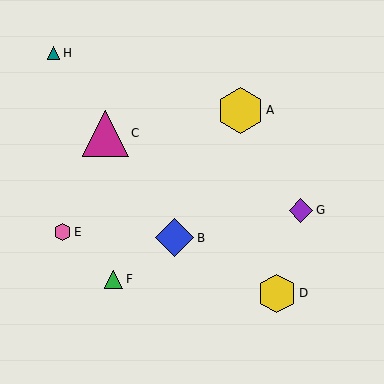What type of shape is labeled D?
Shape D is a yellow hexagon.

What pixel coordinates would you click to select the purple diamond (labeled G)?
Click at (301, 210) to select the purple diamond G.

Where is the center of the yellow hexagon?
The center of the yellow hexagon is at (277, 293).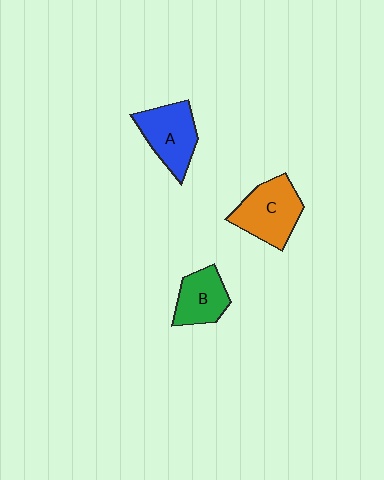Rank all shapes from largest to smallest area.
From largest to smallest: C (orange), A (blue), B (green).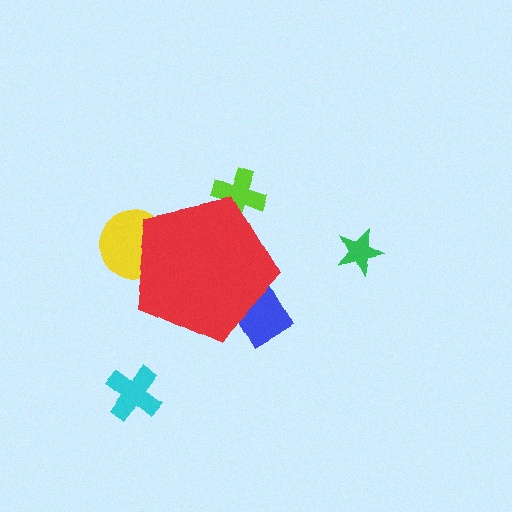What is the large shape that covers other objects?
A red pentagon.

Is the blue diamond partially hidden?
Yes, the blue diamond is partially hidden behind the red pentagon.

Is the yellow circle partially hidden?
Yes, the yellow circle is partially hidden behind the red pentagon.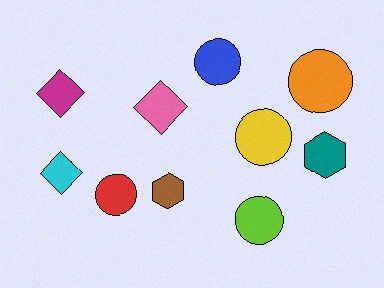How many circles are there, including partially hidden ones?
There are 5 circles.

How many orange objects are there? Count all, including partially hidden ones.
There is 1 orange object.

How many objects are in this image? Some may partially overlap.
There are 10 objects.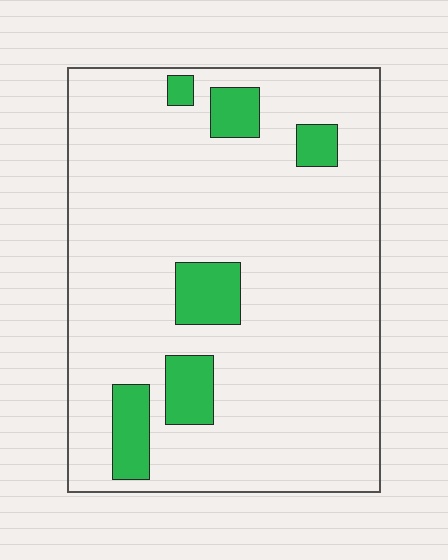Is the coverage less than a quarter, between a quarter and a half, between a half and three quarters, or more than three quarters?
Less than a quarter.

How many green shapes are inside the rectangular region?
6.